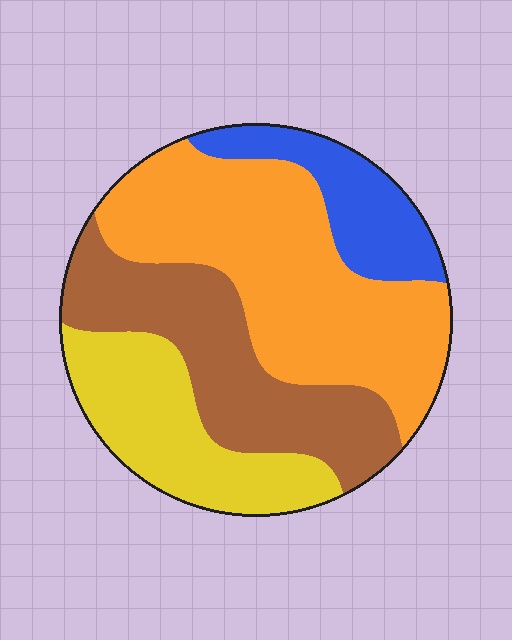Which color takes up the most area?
Orange, at roughly 40%.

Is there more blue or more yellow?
Yellow.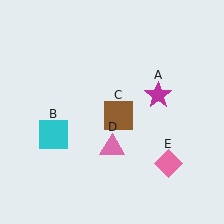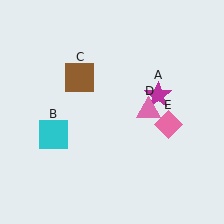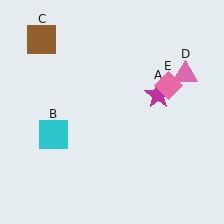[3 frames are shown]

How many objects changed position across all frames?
3 objects changed position: brown square (object C), pink triangle (object D), pink diamond (object E).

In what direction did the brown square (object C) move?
The brown square (object C) moved up and to the left.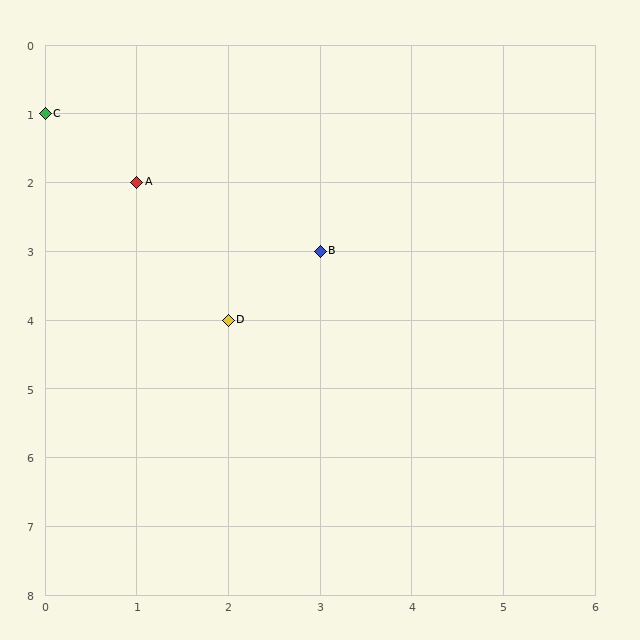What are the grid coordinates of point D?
Point D is at grid coordinates (2, 4).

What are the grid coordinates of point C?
Point C is at grid coordinates (0, 1).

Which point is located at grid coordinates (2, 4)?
Point D is at (2, 4).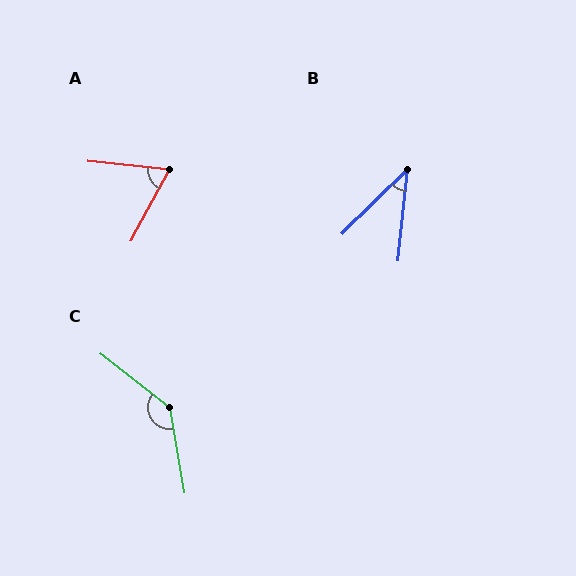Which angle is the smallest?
B, at approximately 40 degrees.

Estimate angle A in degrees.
Approximately 68 degrees.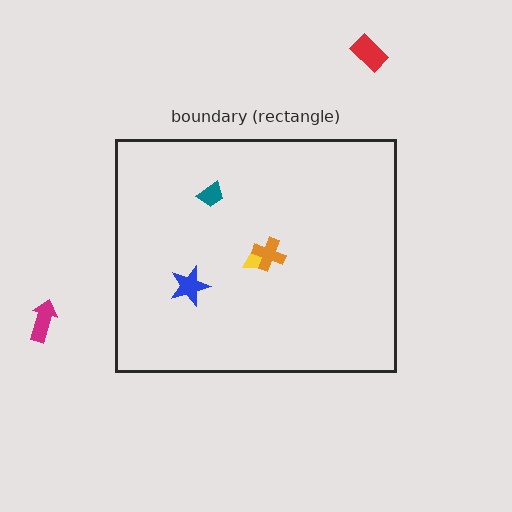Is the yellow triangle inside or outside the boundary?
Inside.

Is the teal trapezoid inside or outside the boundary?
Inside.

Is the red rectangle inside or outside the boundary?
Outside.